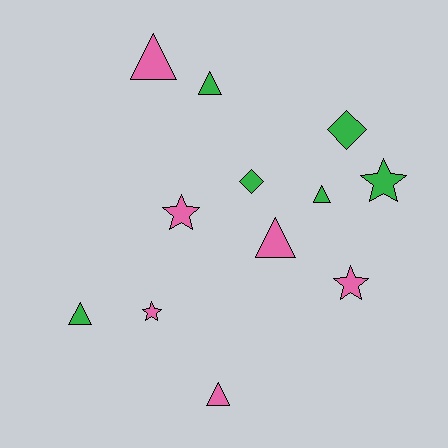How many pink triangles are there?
There are 3 pink triangles.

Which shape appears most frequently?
Triangle, with 6 objects.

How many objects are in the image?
There are 12 objects.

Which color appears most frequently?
Pink, with 6 objects.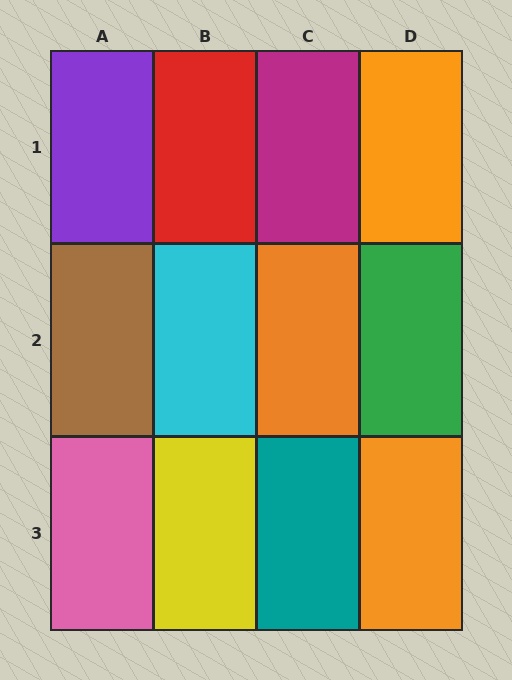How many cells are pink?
1 cell is pink.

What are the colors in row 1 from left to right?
Purple, red, magenta, orange.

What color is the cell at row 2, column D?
Green.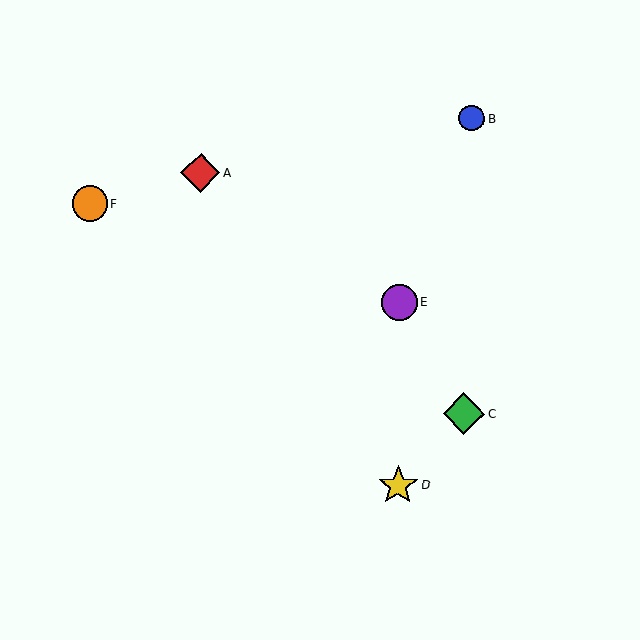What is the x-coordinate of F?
Object F is at x≈90.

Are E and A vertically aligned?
No, E is at x≈400 and A is at x≈201.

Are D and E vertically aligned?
Yes, both are at x≈398.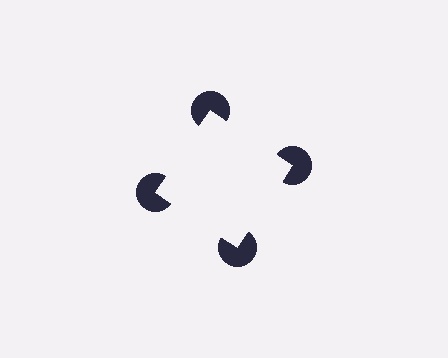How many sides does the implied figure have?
4 sides.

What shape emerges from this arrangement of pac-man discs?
An illusory square — its edges are inferred from the aligned wedge cuts in the pac-man discs, not physically drawn.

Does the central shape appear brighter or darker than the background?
It typically appears slightly brighter than the background, even though no actual brightness change is drawn.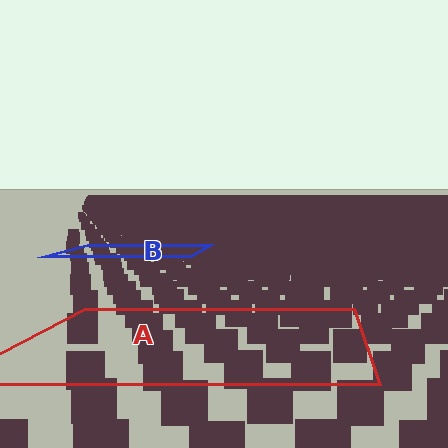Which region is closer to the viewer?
Region A is closer. The texture elements there are larger and more spread out.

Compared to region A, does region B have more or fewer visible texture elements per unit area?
Region B has more texture elements per unit area — they are packed more densely because it is farther away.